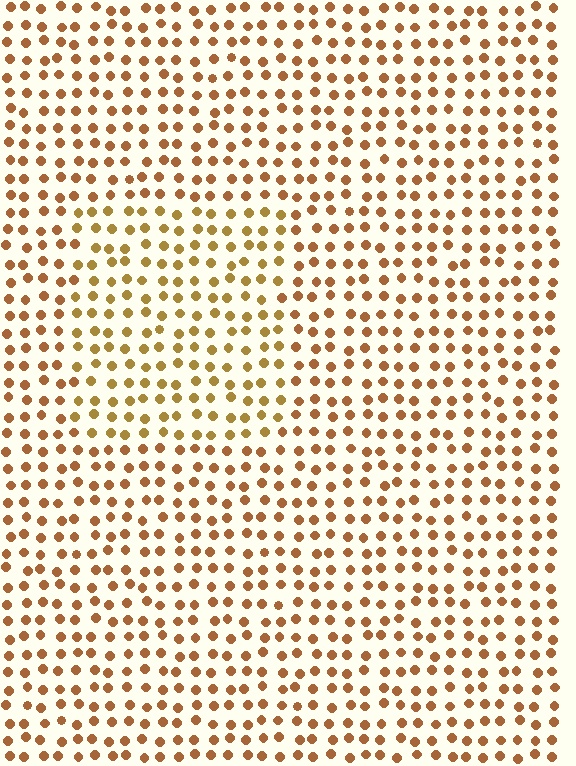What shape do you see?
I see a rectangle.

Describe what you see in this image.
The image is filled with small brown elements in a uniform arrangement. A rectangle-shaped region is visible where the elements are tinted to a slightly different hue, forming a subtle color boundary.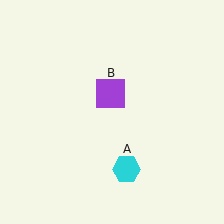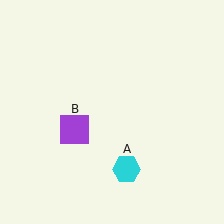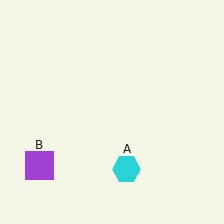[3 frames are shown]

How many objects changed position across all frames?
1 object changed position: purple square (object B).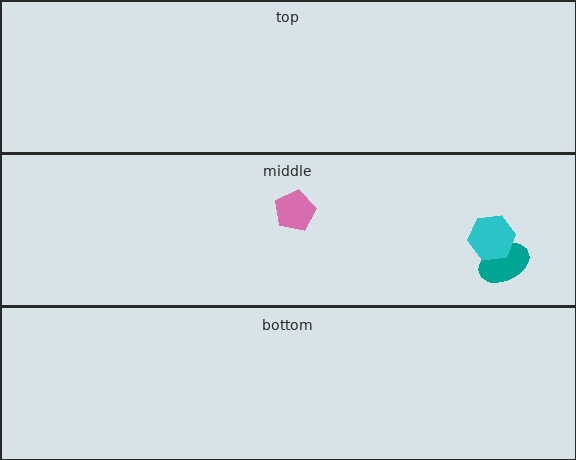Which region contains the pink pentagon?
The middle region.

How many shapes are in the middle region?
3.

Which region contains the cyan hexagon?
The middle region.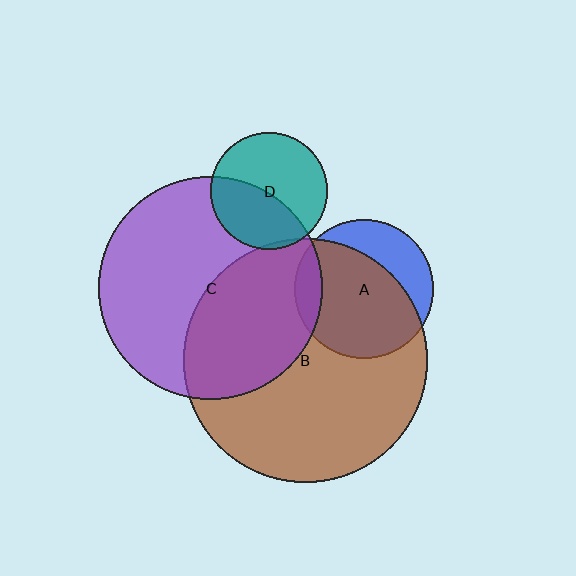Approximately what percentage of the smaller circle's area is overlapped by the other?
Approximately 5%.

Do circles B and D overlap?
Yes.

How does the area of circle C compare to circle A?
Approximately 2.6 times.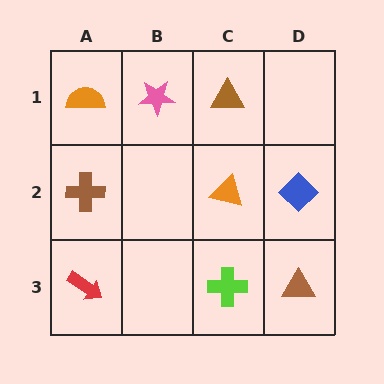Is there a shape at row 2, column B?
No, that cell is empty.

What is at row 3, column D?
A brown triangle.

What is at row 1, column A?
An orange semicircle.